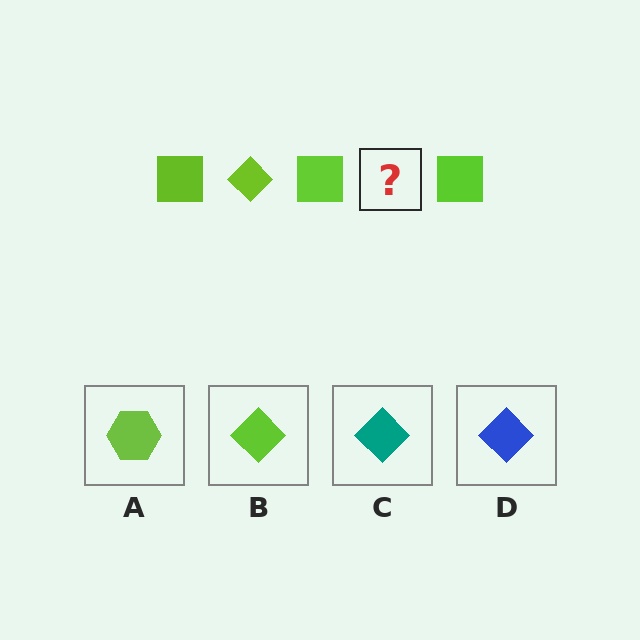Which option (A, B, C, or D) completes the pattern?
B.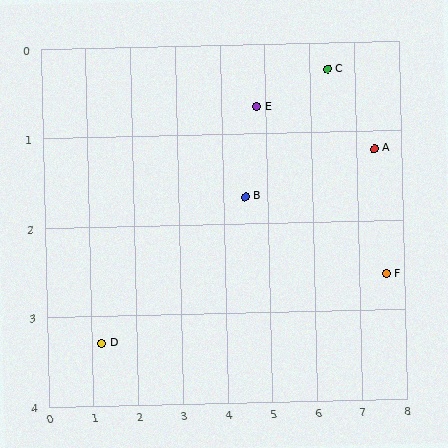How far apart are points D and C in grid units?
Points D and C are about 6.0 grid units apart.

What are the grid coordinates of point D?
Point D is at approximately (1.2, 3.3).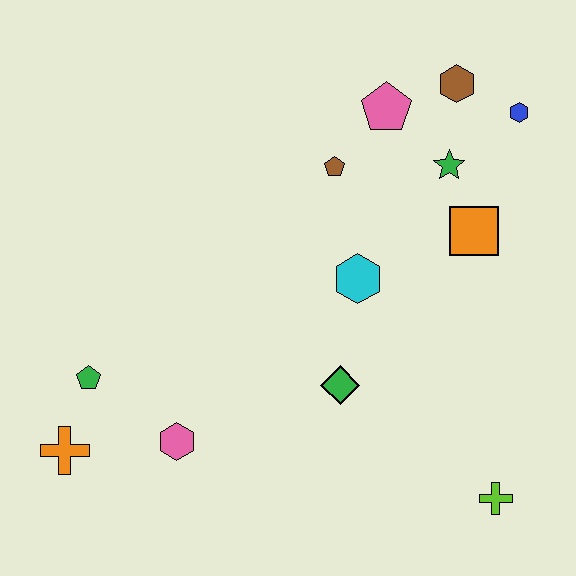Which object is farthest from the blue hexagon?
The orange cross is farthest from the blue hexagon.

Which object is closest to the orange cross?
The green pentagon is closest to the orange cross.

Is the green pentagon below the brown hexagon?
Yes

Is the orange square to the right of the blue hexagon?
No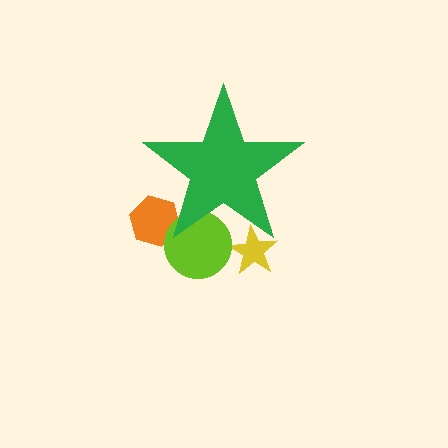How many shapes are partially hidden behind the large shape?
3 shapes are partially hidden.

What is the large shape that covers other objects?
A green star.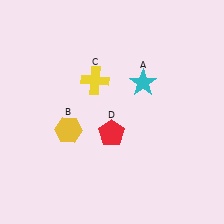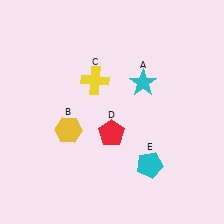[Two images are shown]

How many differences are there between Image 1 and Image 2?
There is 1 difference between the two images.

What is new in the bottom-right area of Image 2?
A cyan pentagon (E) was added in the bottom-right area of Image 2.